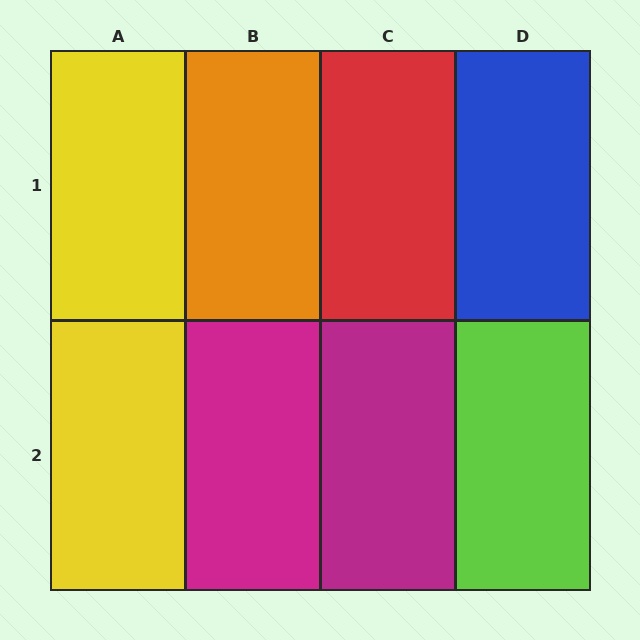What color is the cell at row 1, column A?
Yellow.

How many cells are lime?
1 cell is lime.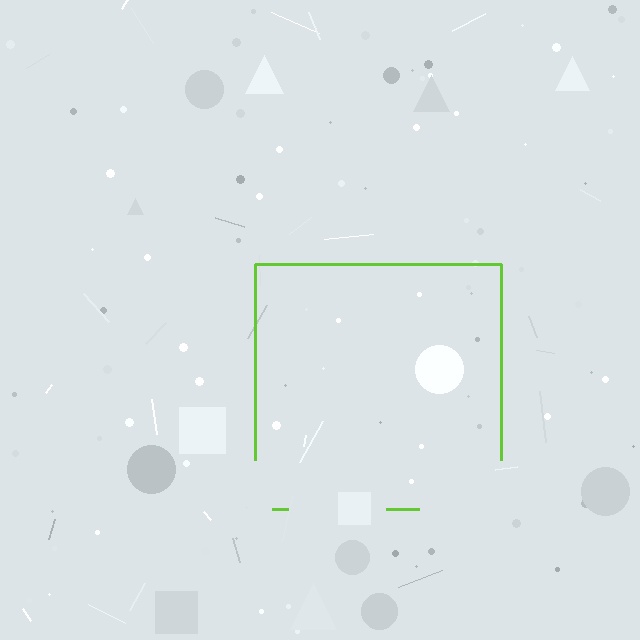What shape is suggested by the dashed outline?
The dashed outline suggests a square.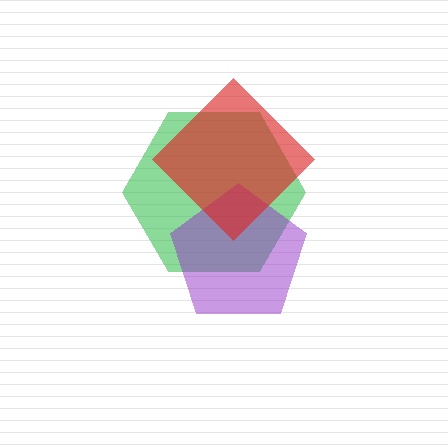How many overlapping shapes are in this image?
There are 3 overlapping shapes in the image.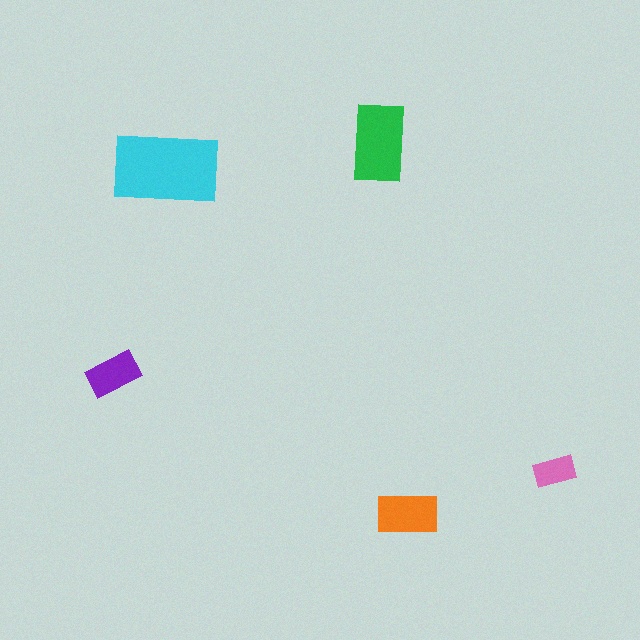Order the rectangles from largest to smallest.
the cyan one, the green one, the orange one, the purple one, the pink one.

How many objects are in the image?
There are 5 objects in the image.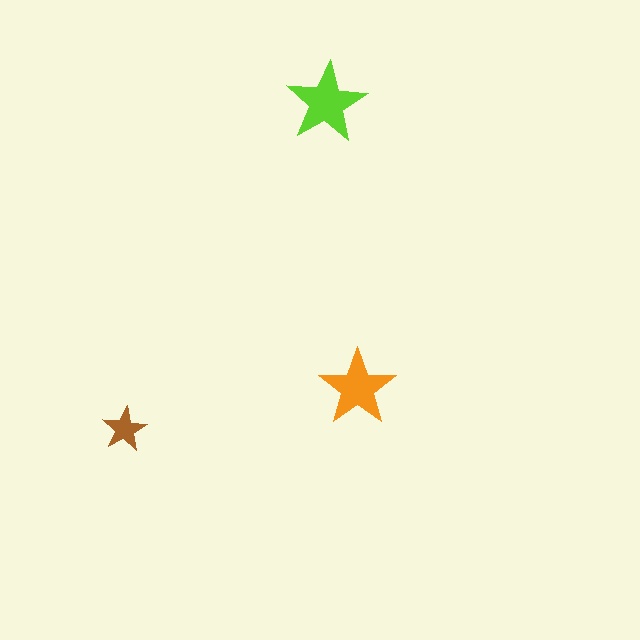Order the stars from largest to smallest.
the lime one, the orange one, the brown one.